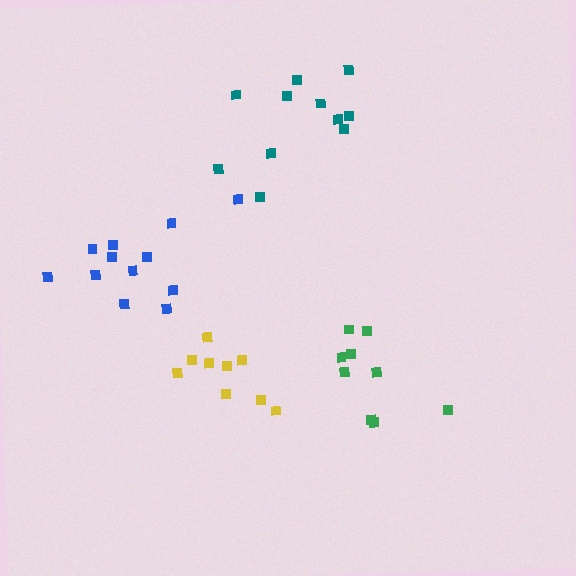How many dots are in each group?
Group 1: 9 dots, Group 2: 12 dots, Group 3: 11 dots, Group 4: 9 dots (41 total).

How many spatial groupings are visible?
There are 4 spatial groupings.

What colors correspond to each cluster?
The clusters are colored: yellow, blue, teal, green.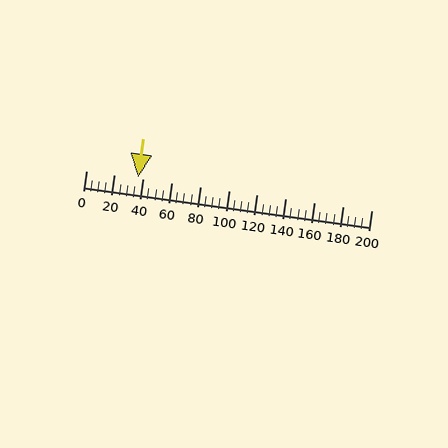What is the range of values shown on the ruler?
The ruler shows values from 0 to 200.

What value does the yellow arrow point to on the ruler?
The yellow arrow points to approximately 37.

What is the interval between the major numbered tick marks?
The major tick marks are spaced 20 units apart.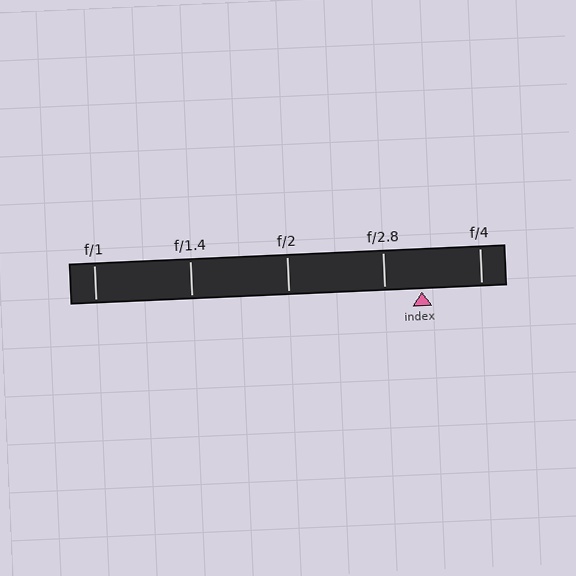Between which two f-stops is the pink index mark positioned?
The index mark is between f/2.8 and f/4.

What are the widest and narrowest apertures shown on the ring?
The widest aperture shown is f/1 and the narrowest is f/4.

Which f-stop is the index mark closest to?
The index mark is closest to f/2.8.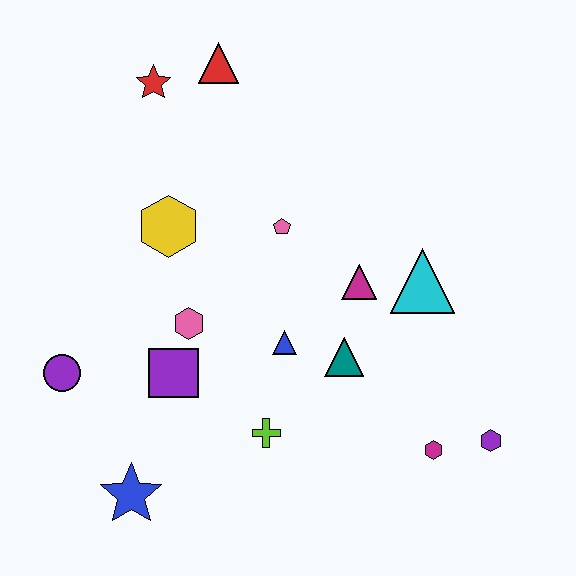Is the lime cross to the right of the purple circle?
Yes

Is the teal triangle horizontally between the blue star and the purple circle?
No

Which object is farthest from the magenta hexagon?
The red star is farthest from the magenta hexagon.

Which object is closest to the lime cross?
The blue triangle is closest to the lime cross.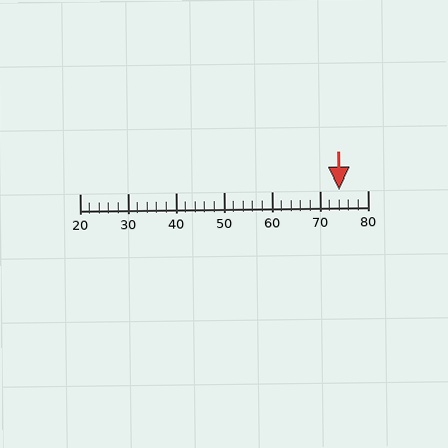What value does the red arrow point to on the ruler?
The red arrow points to approximately 74.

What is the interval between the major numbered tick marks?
The major tick marks are spaced 10 units apart.